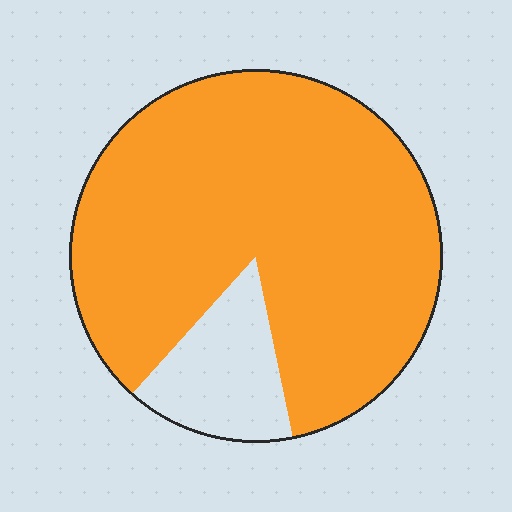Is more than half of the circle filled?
Yes.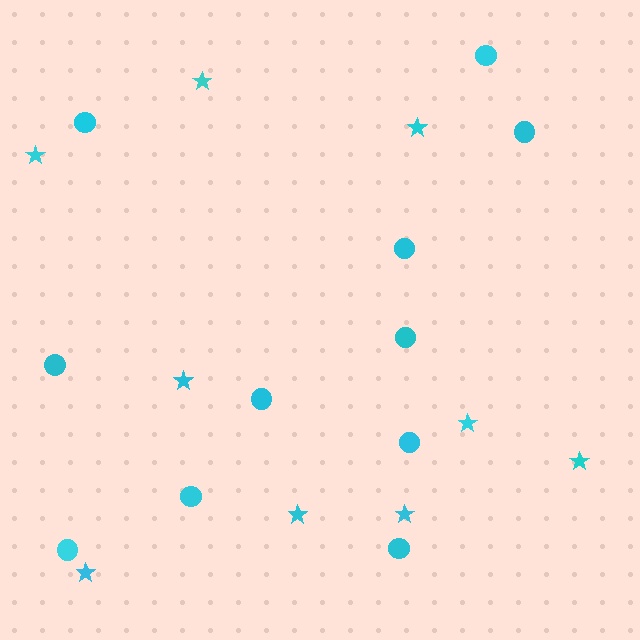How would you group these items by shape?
There are 2 groups: one group of stars (9) and one group of circles (11).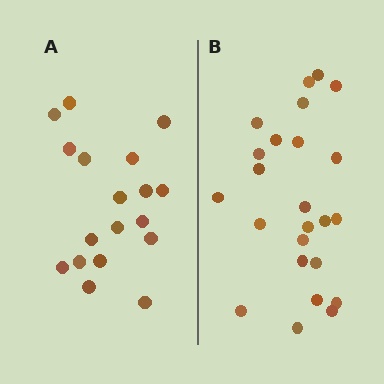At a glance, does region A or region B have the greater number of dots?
Region B (the right region) has more dots.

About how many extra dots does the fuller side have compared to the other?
Region B has about 6 more dots than region A.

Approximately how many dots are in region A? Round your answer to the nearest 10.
About 20 dots. (The exact count is 18, which rounds to 20.)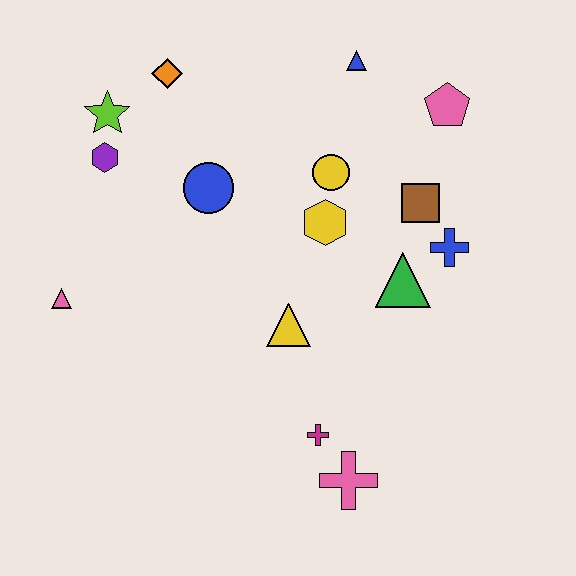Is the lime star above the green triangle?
Yes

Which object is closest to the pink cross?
The magenta cross is closest to the pink cross.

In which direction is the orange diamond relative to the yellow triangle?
The orange diamond is above the yellow triangle.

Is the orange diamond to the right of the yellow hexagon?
No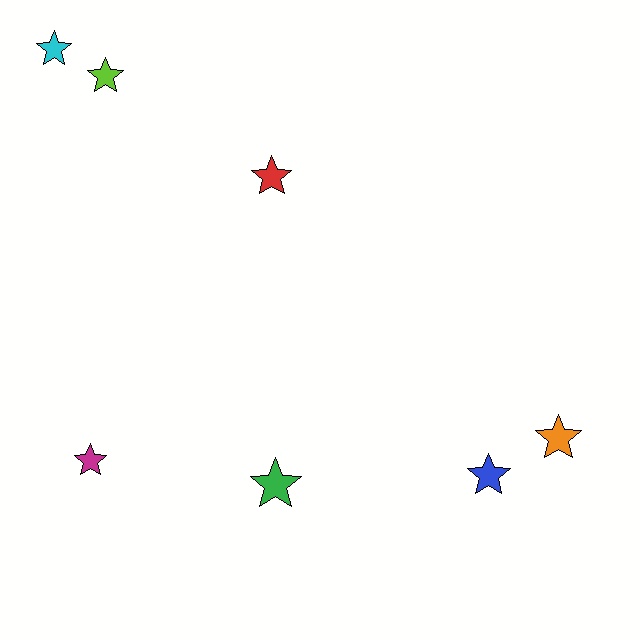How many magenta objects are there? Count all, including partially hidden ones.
There is 1 magenta object.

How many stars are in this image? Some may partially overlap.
There are 7 stars.